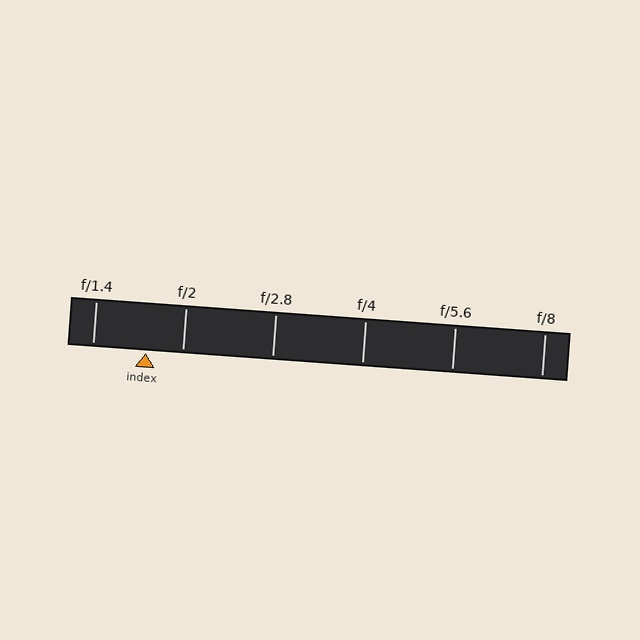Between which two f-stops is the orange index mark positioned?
The index mark is between f/1.4 and f/2.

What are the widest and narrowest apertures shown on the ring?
The widest aperture shown is f/1.4 and the narrowest is f/8.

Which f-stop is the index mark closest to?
The index mark is closest to f/2.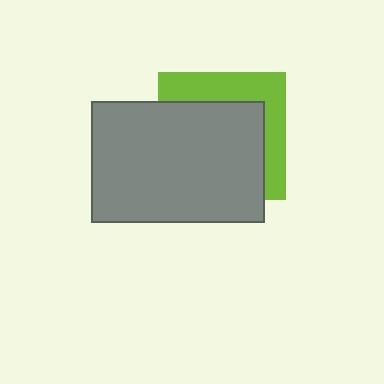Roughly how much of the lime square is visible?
A small part of it is visible (roughly 35%).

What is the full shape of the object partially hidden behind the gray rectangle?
The partially hidden object is a lime square.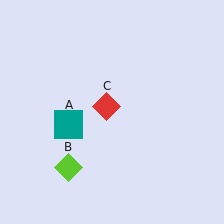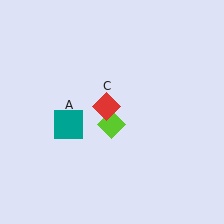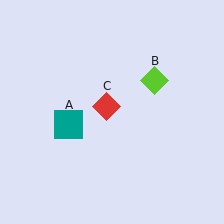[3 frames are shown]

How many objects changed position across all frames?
1 object changed position: lime diamond (object B).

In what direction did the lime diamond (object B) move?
The lime diamond (object B) moved up and to the right.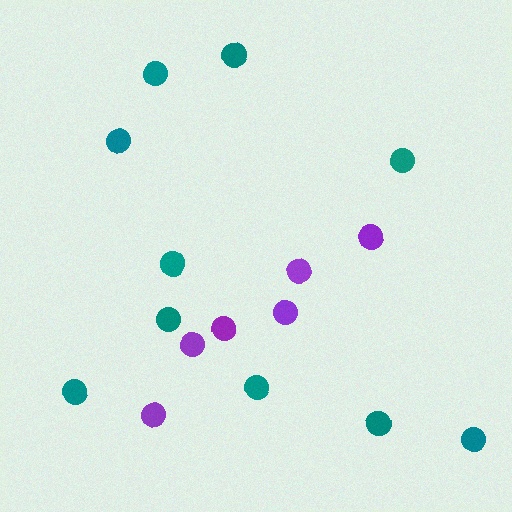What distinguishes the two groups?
There are 2 groups: one group of teal circles (10) and one group of purple circles (6).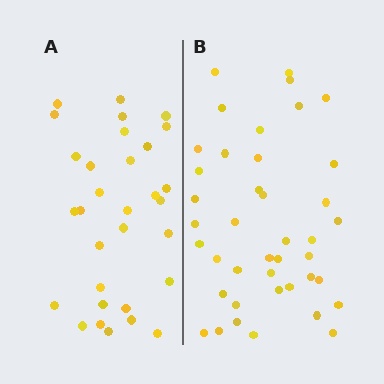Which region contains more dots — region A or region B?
Region B (the right region) has more dots.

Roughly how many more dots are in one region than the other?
Region B has roughly 10 or so more dots than region A.